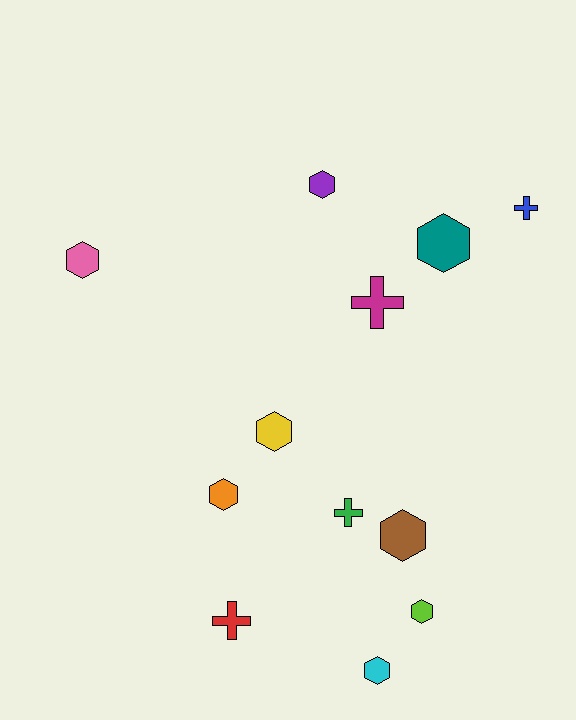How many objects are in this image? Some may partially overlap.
There are 12 objects.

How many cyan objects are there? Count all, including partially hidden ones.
There is 1 cyan object.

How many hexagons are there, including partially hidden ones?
There are 8 hexagons.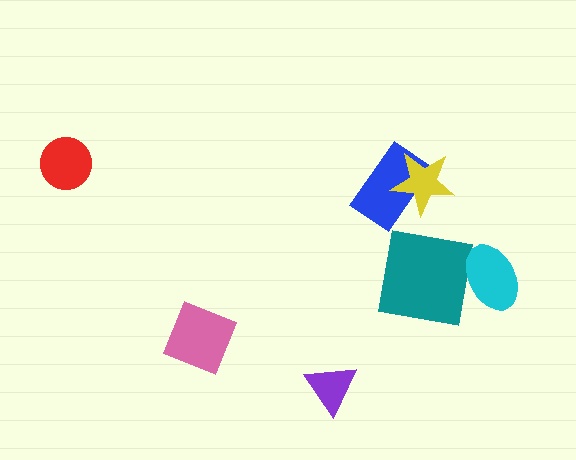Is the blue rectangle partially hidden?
Yes, it is partially covered by another shape.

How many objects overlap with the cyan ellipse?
1 object overlaps with the cyan ellipse.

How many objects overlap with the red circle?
0 objects overlap with the red circle.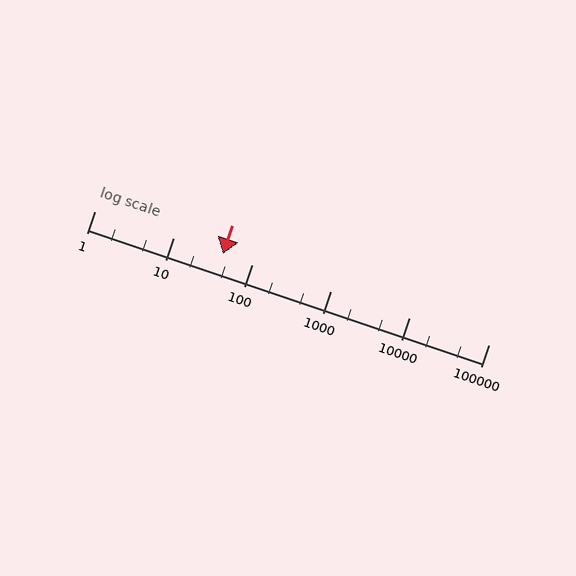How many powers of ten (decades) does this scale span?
The scale spans 5 decades, from 1 to 100000.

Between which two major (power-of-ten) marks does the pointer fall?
The pointer is between 10 and 100.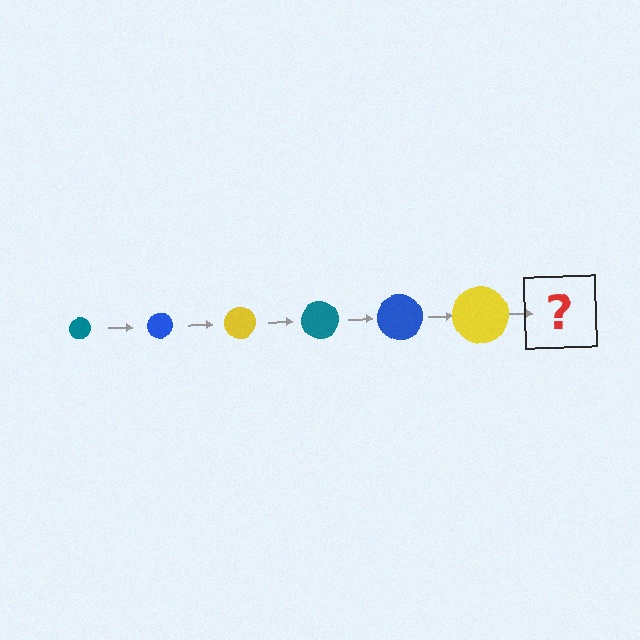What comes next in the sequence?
The next element should be a teal circle, larger than the previous one.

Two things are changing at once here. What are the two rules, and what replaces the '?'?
The two rules are that the circle grows larger each step and the color cycles through teal, blue, and yellow. The '?' should be a teal circle, larger than the previous one.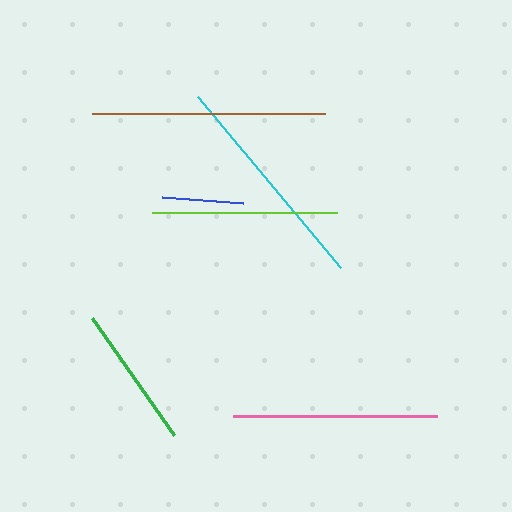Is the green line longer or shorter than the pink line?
The pink line is longer than the green line.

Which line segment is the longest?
The brown line is the longest at approximately 232 pixels.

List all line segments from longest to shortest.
From longest to shortest: brown, cyan, pink, lime, green, blue.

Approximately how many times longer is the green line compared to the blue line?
The green line is approximately 1.8 times the length of the blue line.